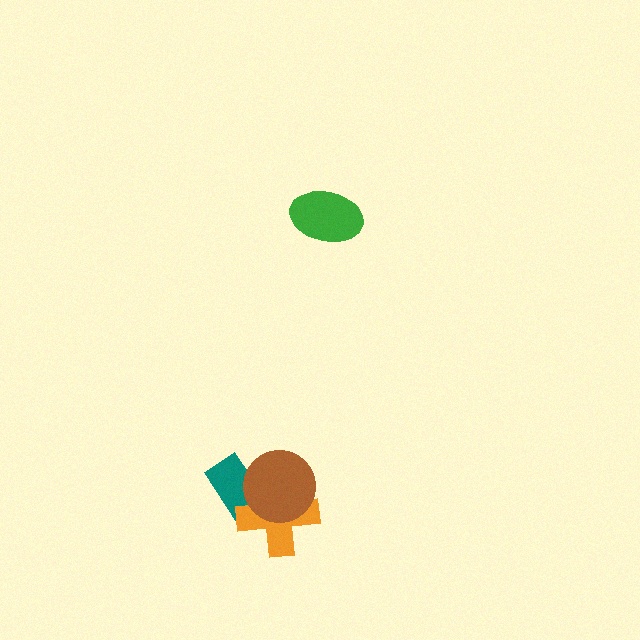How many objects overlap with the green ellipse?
0 objects overlap with the green ellipse.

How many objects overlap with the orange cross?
2 objects overlap with the orange cross.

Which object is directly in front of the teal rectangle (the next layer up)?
The orange cross is directly in front of the teal rectangle.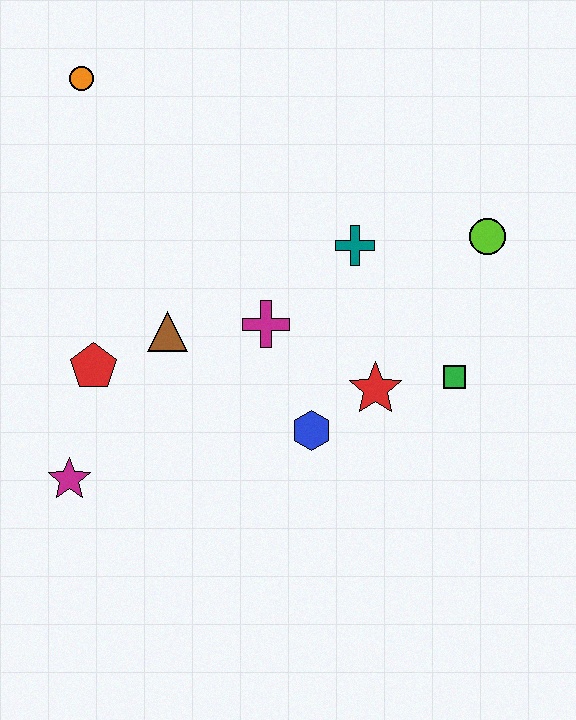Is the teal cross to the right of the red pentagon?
Yes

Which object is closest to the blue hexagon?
The red star is closest to the blue hexagon.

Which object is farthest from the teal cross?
The magenta star is farthest from the teal cross.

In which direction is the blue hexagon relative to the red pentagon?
The blue hexagon is to the right of the red pentagon.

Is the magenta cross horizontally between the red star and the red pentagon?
Yes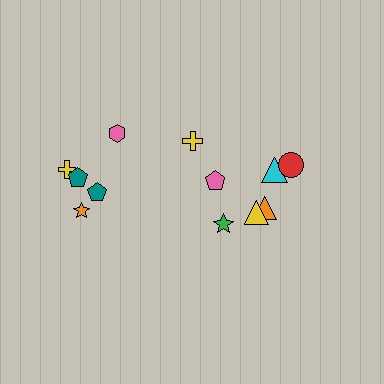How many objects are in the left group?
There are 5 objects.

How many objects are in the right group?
There are 7 objects.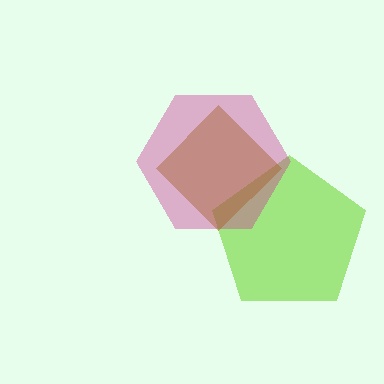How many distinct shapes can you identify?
There are 3 distinct shapes: a lime pentagon, a magenta hexagon, a brown diamond.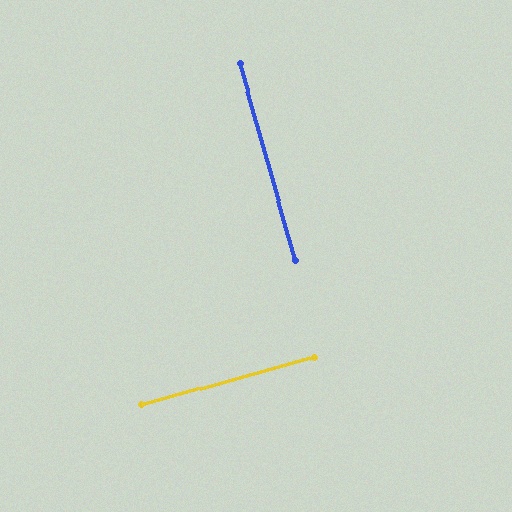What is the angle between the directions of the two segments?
Approximately 90 degrees.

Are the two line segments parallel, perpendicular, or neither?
Perpendicular — they meet at approximately 90°.